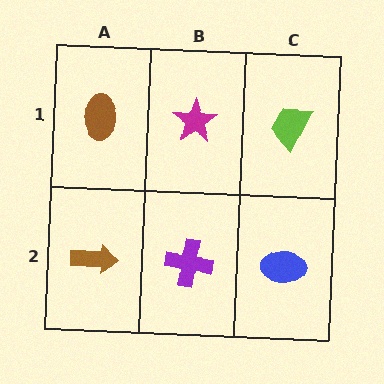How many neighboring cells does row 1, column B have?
3.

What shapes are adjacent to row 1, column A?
A brown arrow (row 2, column A), a magenta star (row 1, column B).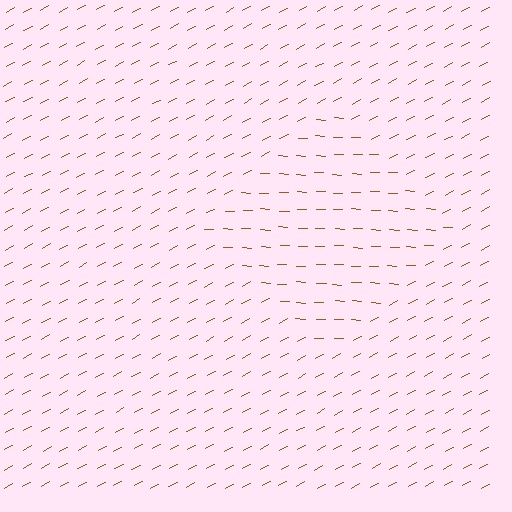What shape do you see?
I see a diamond.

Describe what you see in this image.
The image is filled with small brown line segments. A diamond region in the image has lines oriented differently from the surrounding lines, creating a visible texture boundary.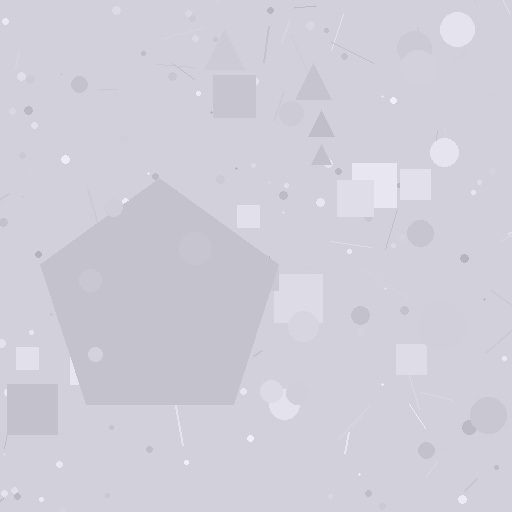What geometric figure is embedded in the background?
A pentagon is embedded in the background.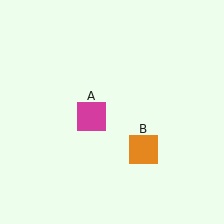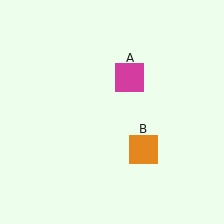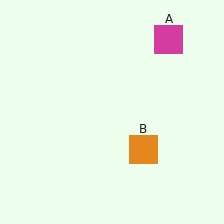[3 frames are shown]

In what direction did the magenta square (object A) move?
The magenta square (object A) moved up and to the right.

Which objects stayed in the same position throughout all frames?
Orange square (object B) remained stationary.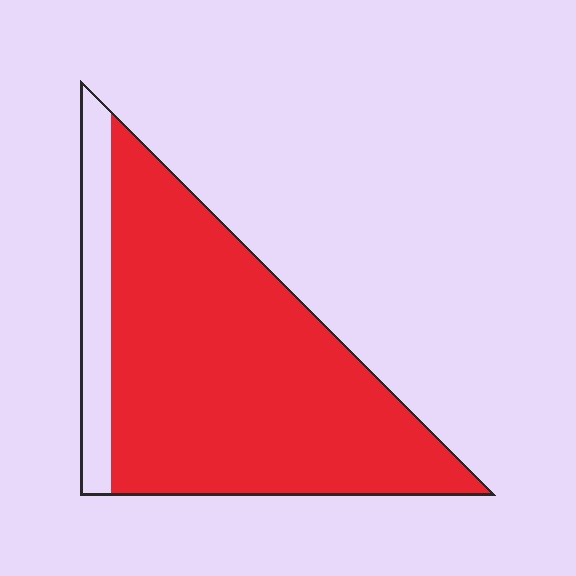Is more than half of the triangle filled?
Yes.